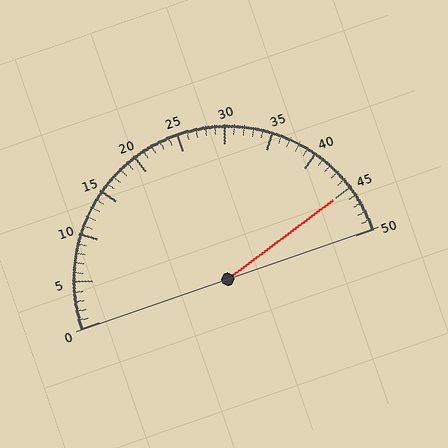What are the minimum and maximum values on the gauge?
The gauge ranges from 0 to 50.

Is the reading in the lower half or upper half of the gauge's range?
The reading is in the upper half of the range (0 to 50).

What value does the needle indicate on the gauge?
The needle indicates approximately 45.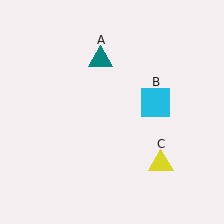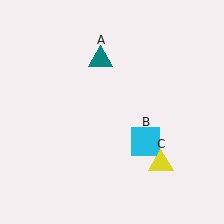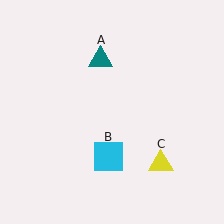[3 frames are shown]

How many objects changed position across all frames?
1 object changed position: cyan square (object B).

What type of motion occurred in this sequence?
The cyan square (object B) rotated clockwise around the center of the scene.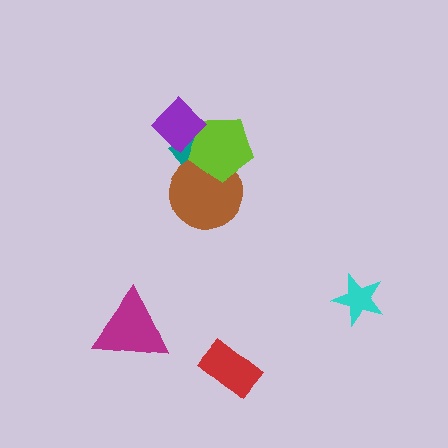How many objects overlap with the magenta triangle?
0 objects overlap with the magenta triangle.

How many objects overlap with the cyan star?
0 objects overlap with the cyan star.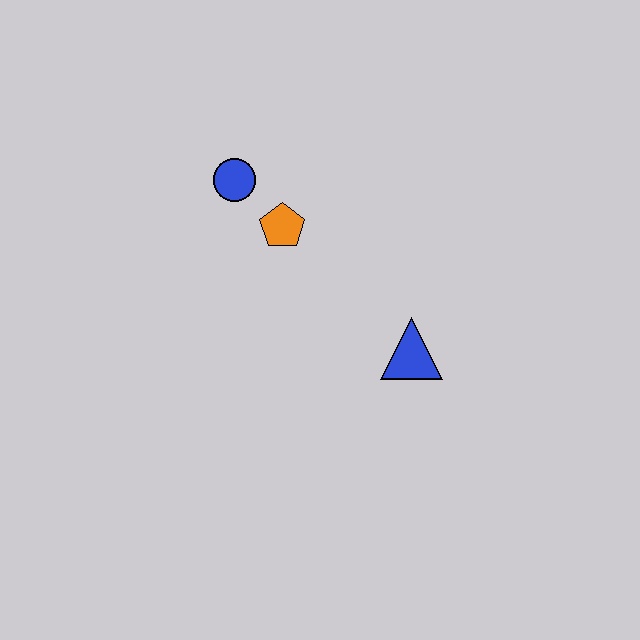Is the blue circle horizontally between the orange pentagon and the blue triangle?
No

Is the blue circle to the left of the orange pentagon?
Yes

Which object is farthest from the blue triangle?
The blue circle is farthest from the blue triangle.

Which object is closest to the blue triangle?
The orange pentagon is closest to the blue triangle.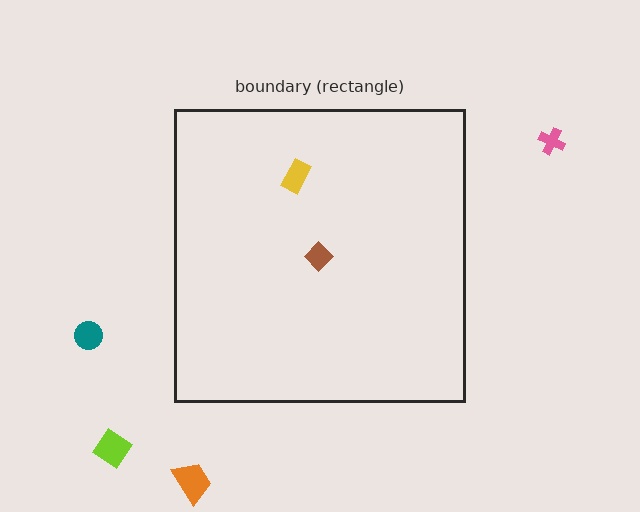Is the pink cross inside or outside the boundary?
Outside.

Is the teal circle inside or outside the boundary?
Outside.